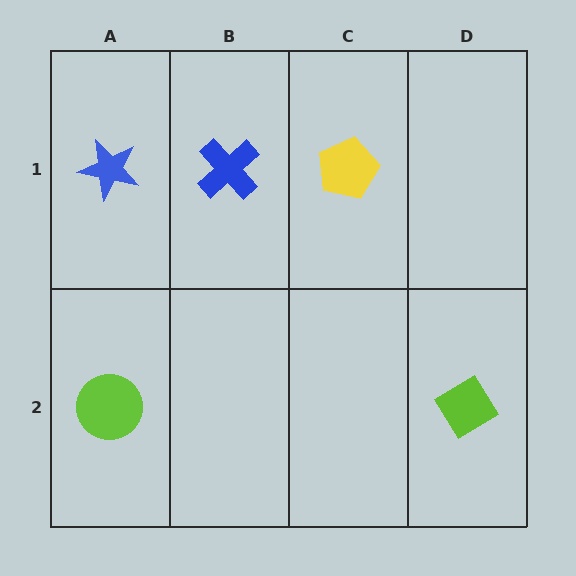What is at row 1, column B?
A blue cross.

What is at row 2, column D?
A lime diamond.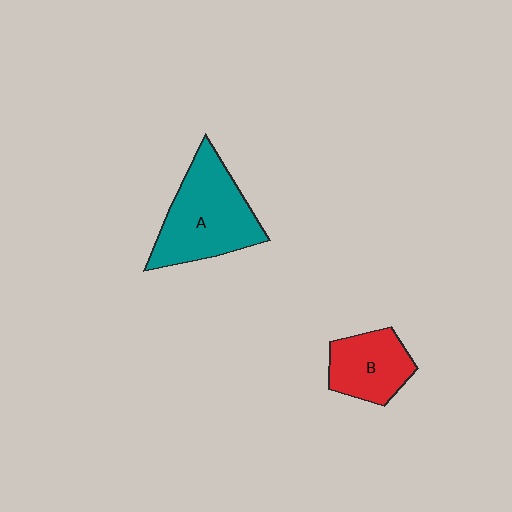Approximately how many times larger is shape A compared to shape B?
Approximately 1.7 times.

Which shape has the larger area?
Shape A (teal).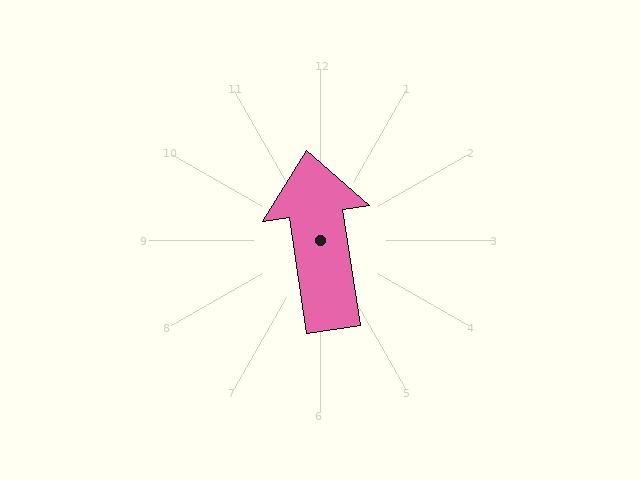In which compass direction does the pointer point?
North.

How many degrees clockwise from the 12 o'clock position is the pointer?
Approximately 352 degrees.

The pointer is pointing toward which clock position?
Roughly 12 o'clock.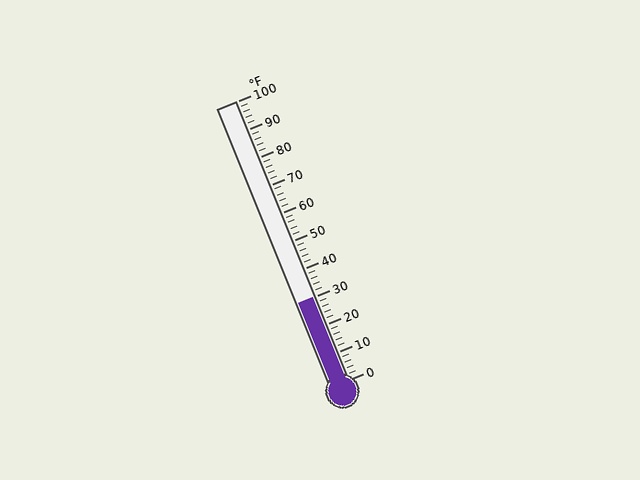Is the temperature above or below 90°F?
The temperature is below 90°F.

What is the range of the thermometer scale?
The thermometer scale ranges from 0°F to 100°F.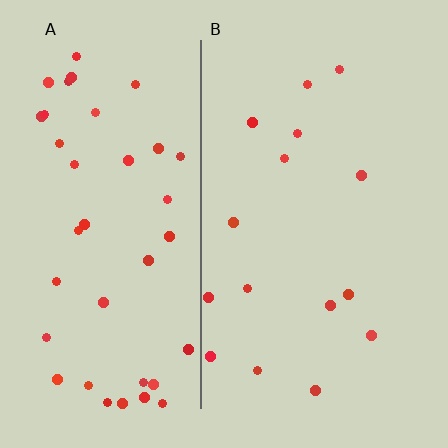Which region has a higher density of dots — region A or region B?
A (the left).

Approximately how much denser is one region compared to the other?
Approximately 2.6× — region A over region B.